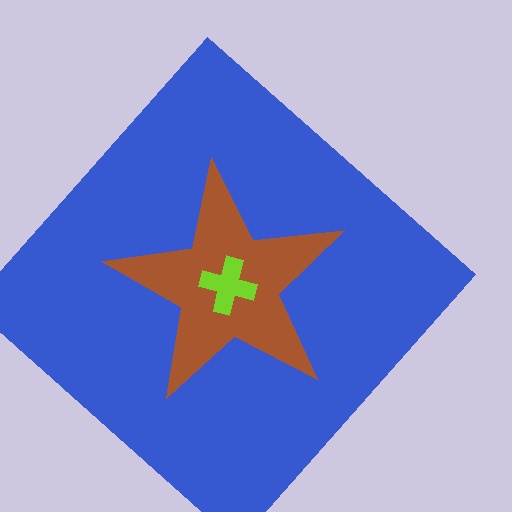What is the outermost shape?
The blue diamond.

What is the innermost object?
The lime cross.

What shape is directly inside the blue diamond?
The brown star.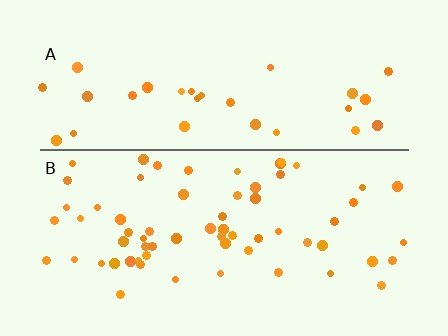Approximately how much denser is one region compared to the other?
Approximately 2.0× — region B over region A.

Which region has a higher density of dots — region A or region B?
B (the bottom).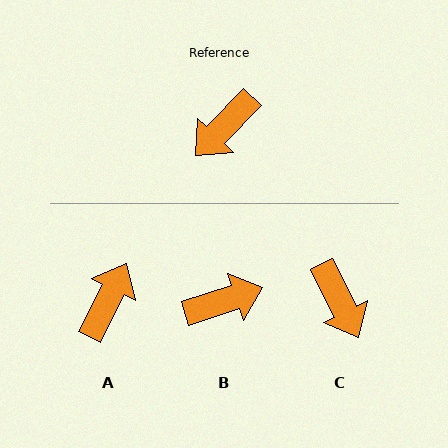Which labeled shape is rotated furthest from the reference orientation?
A, about 162 degrees away.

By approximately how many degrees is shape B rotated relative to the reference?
Approximately 153 degrees counter-clockwise.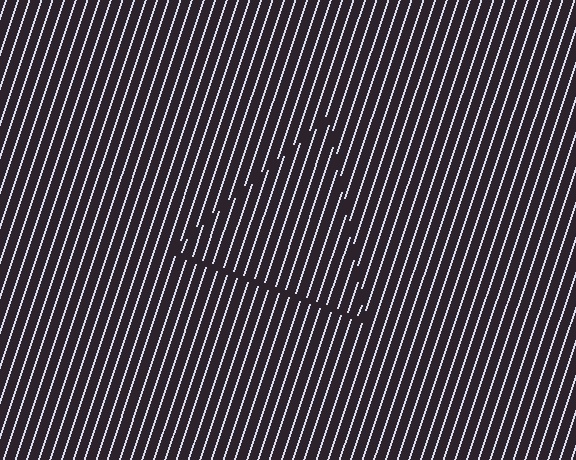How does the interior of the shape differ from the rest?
The interior of the shape contains the same grating, shifted by half a period — the contour is defined by the phase discontinuity where line-ends from the inner and outer gratings abut.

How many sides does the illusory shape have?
3 sides — the line-ends trace a triangle.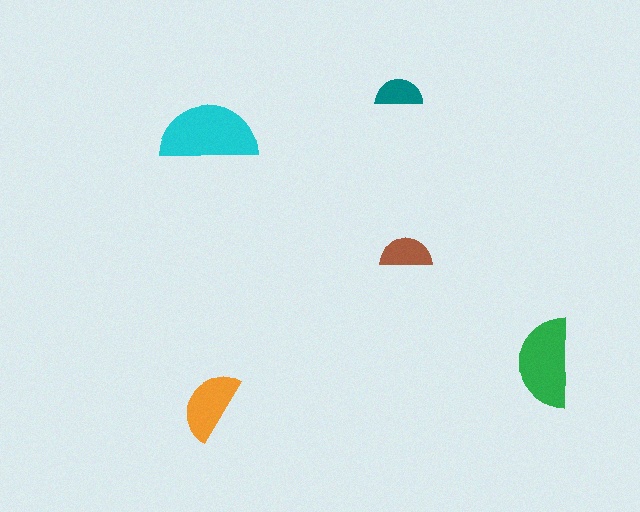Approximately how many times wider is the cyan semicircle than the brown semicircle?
About 2 times wider.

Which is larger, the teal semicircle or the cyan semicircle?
The cyan one.